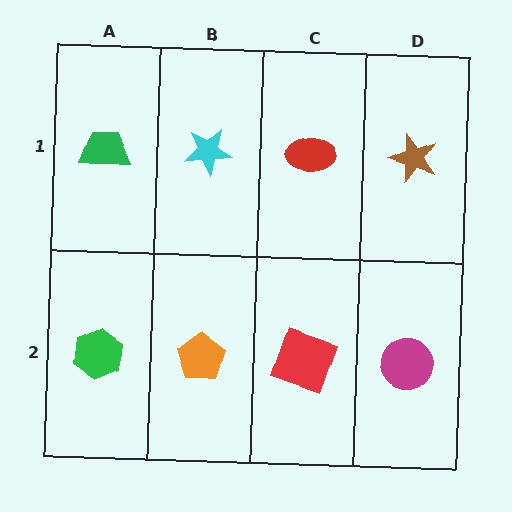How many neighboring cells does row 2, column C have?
3.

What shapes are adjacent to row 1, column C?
A red square (row 2, column C), a cyan star (row 1, column B), a brown star (row 1, column D).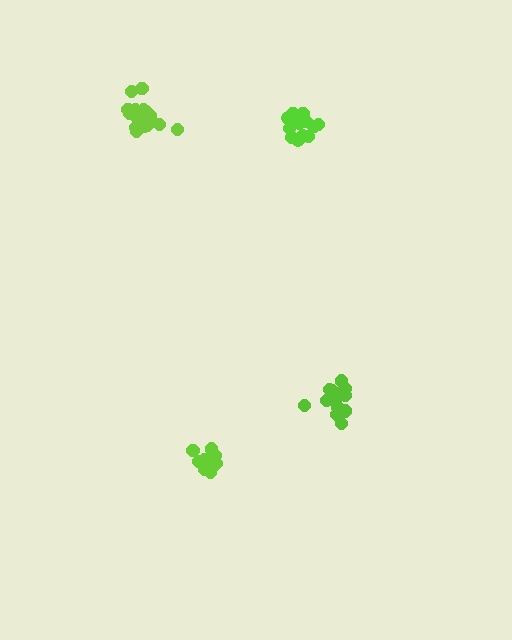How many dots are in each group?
Group 1: 15 dots, Group 2: 14 dots, Group 3: 17 dots, Group 4: 11 dots (57 total).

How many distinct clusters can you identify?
There are 4 distinct clusters.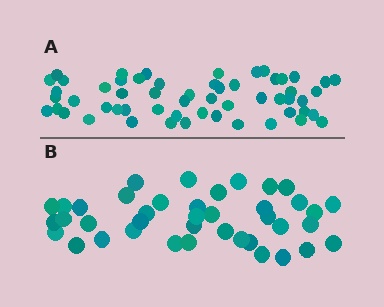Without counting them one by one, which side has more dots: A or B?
Region A (the top region) has more dots.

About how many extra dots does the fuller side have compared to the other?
Region A has approximately 15 more dots than region B.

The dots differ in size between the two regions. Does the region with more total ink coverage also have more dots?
No. Region B has more total ink coverage because its dots are larger, but region A actually contains more individual dots. Total area can be misleading — the number of items is what matters here.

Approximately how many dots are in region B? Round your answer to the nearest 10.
About 40 dots.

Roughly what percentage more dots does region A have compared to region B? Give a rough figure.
About 40% more.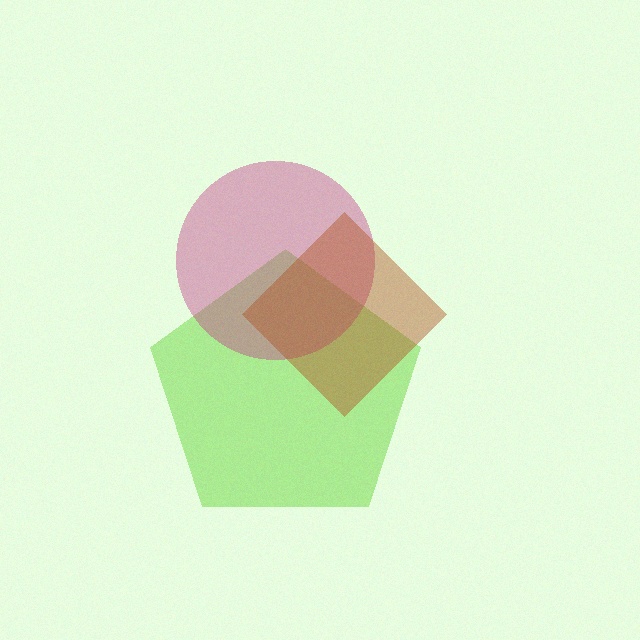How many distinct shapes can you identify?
There are 3 distinct shapes: a lime pentagon, a magenta circle, a brown diamond.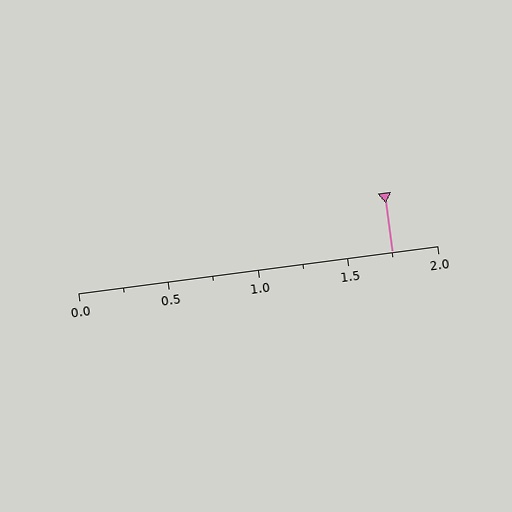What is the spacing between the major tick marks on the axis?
The major ticks are spaced 0.5 apart.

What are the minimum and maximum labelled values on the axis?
The axis runs from 0.0 to 2.0.